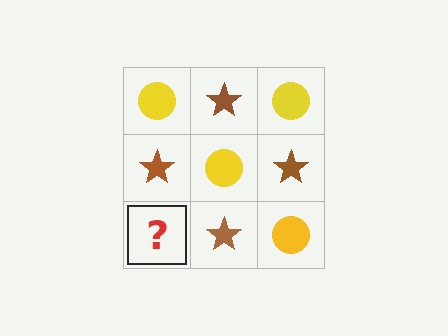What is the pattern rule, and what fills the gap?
The rule is that it alternates yellow circle and brown star in a checkerboard pattern. The gap should be filled with a yellow circle.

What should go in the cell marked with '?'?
The missing cell should contain a yellow circle.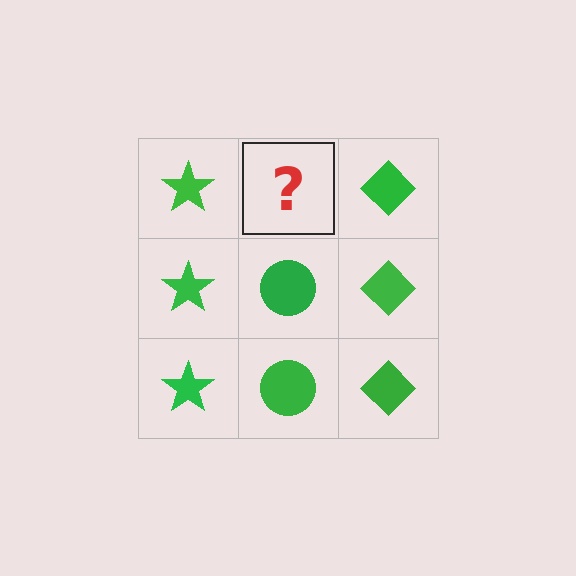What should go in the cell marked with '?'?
The missing cell should contain a green circle.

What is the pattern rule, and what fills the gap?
The rule is that each column has a consistent shape. The gap should be filled with a green circle.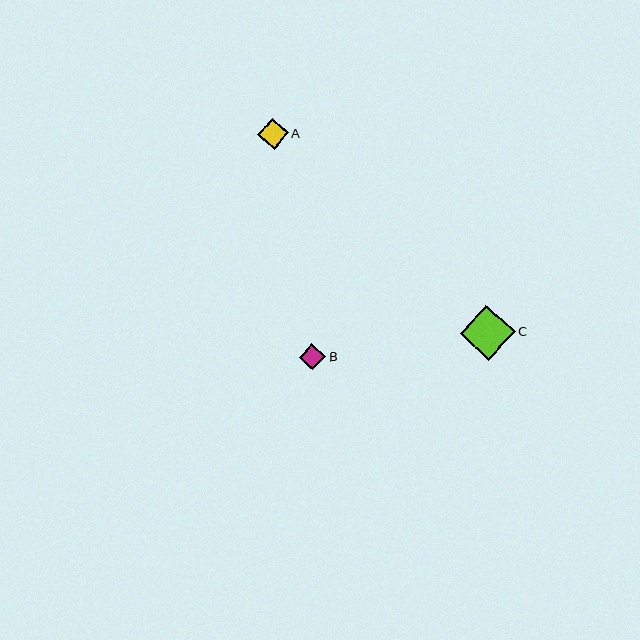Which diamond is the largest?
Diamond C is the largest with a size of approximately 55 pixels.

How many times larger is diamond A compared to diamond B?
Diamond A is approximately 1.2 times the size of diamond B.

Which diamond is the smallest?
Diamond B is the smallest with a size of approximately 26 pixels.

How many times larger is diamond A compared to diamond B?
Diamond A is approximately 1.2 times the size of diamond B.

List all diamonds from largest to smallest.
From largest to smallest: C, A, B.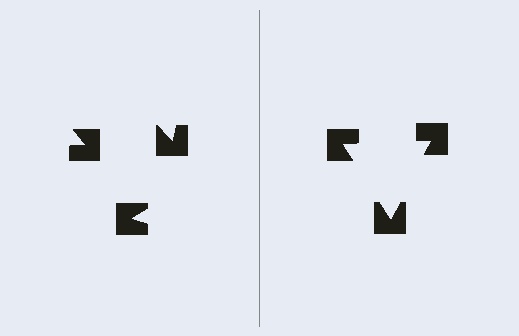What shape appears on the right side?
An illusory triangle.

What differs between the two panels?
The notched squares are positioned identically on both sides; only the wedge orientations differ. On the right they align to a triangle; on the left they are misaligned.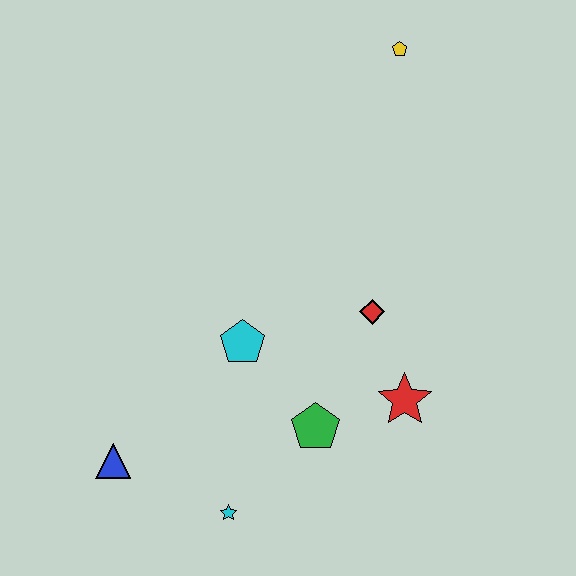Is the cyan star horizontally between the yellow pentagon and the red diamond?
No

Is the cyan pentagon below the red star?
No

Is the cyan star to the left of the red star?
Yes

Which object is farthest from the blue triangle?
The yellow pentagon is farthest from the blue triangle.